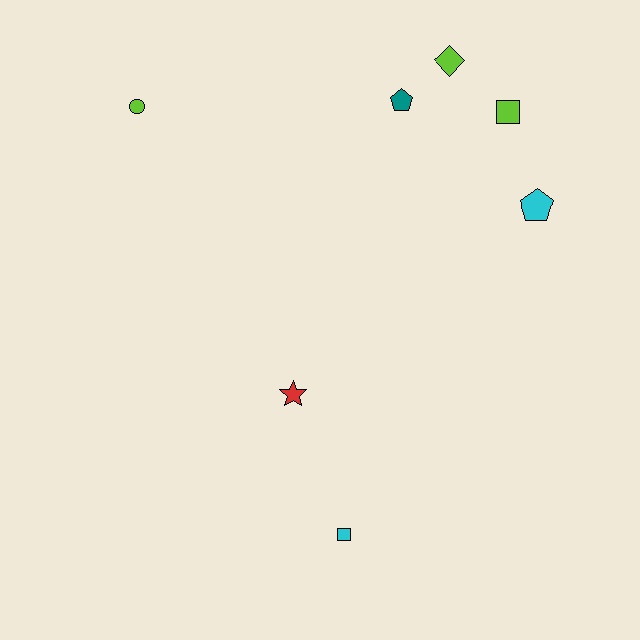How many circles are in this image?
There is 1 circle.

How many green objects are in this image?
There are no green objects.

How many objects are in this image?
There are 7 objects.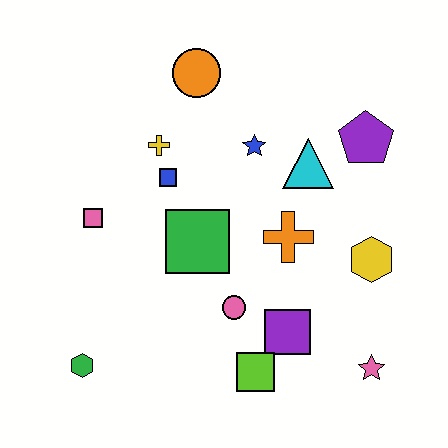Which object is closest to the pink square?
The blue square is closest to the pink square.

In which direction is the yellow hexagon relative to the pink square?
The yellow hexagon is to the right of the pink square.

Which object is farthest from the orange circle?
The pink star is farthest from the orange circle.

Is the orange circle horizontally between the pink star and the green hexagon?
Yes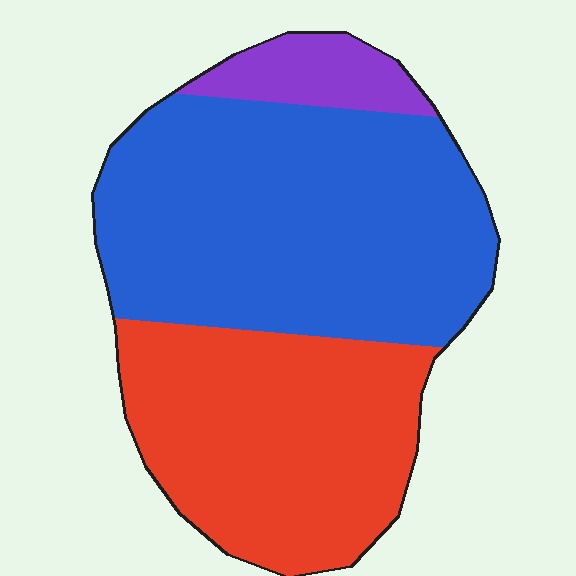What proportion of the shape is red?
Red covers around 40% of the shape.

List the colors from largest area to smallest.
From largest to smallest: blue, red, purple.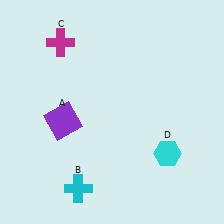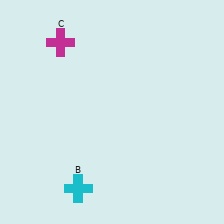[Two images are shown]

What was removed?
The purple square (A), the cyan hexagon (D) were removed in Image 2.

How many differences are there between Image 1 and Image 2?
There are 2 differences between the two images.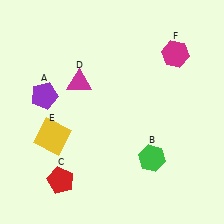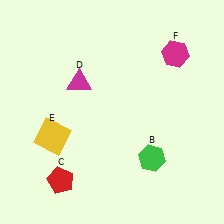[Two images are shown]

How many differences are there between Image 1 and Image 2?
There is 1 difference between the two images.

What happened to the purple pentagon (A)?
The purple pentagon (A) was removed in Image 2. It was in the top-left area of Image 1.